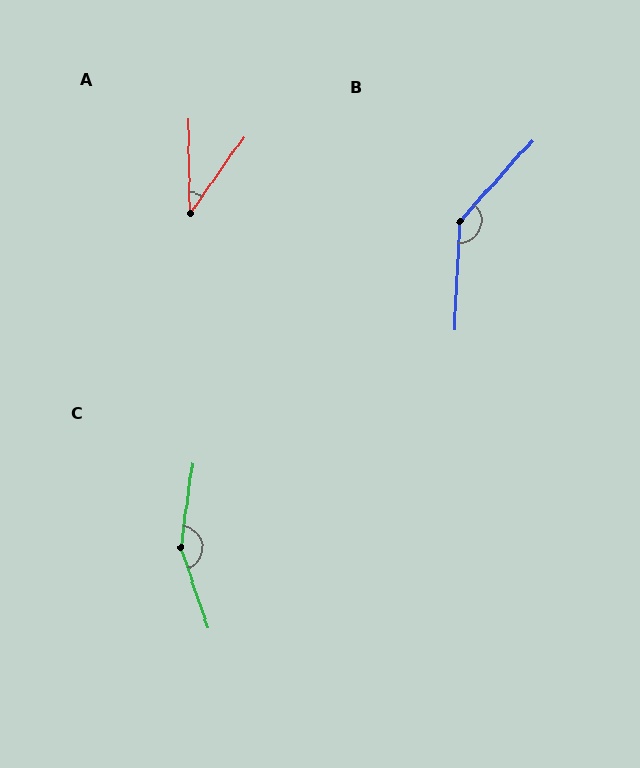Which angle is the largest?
C, at approximately 153 degrees.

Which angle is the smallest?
A, at approximately 36 degrees.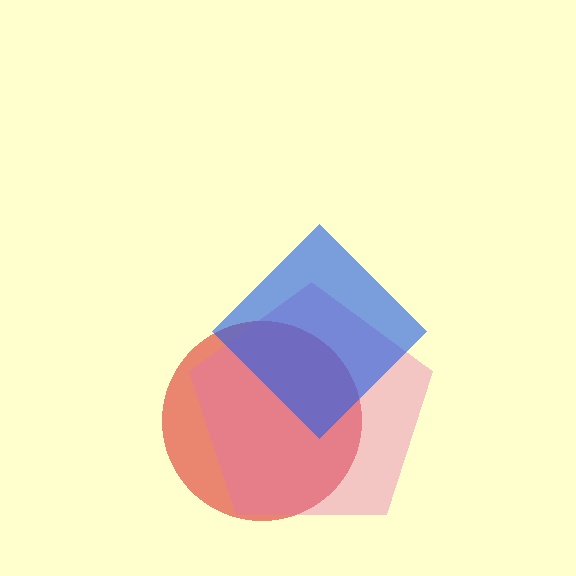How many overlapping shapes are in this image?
There are 3 overlapping shapes in the image.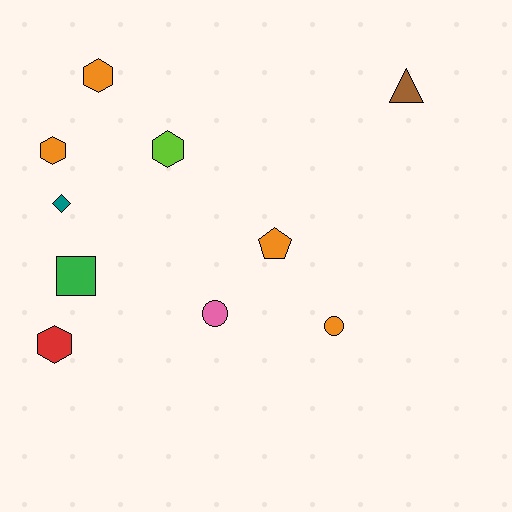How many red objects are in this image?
There is 1 red object.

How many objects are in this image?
There are 10 objects.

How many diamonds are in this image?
There is 1 diamond.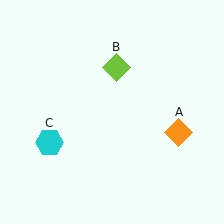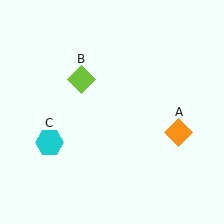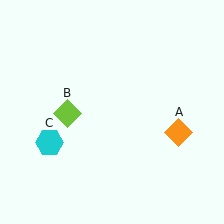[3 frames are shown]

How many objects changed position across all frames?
1 object changed position: lime diamond (object B).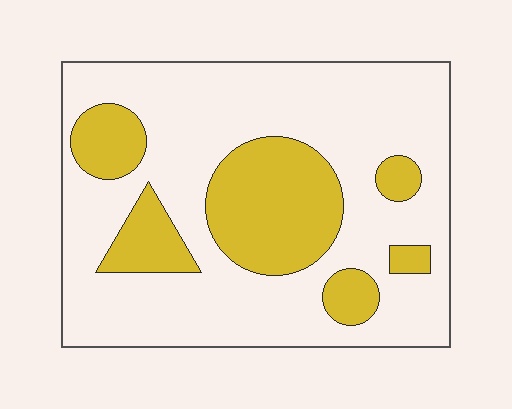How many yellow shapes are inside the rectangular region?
6.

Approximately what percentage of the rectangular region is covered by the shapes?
Approximately 25%.